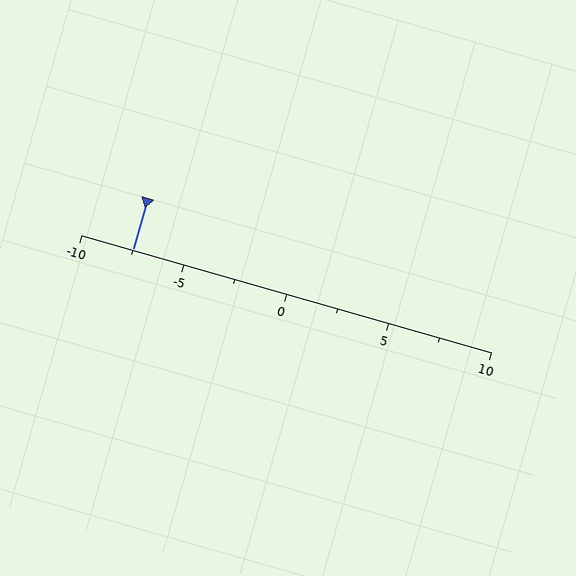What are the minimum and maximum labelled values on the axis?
The axis runs from -10 to 10.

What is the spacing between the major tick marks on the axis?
The major ticks are spaced 5 apart.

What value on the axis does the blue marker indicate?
The marker indicates approximately -7.5.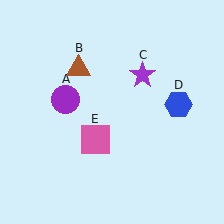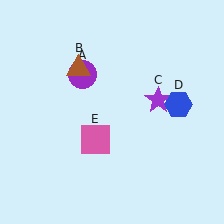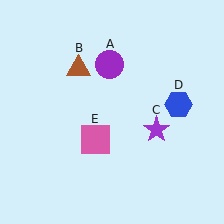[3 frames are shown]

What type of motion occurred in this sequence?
The purple circle (object A), purple star (object C) rotated clockwise around the center of the scene.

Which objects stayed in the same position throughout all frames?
Brown triangle (object B) and blue hexagon (object D) and pink square (object E) remained stationary.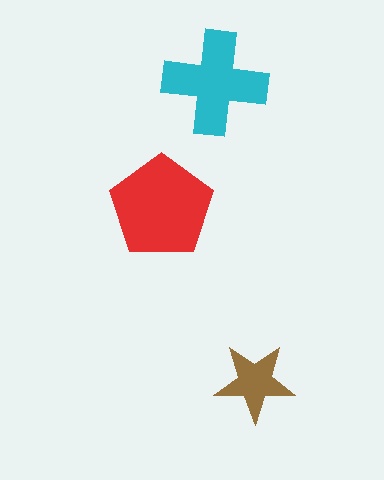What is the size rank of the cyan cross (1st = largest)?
2nd.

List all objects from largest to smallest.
The red pentagon, the cyan cross, the brown star.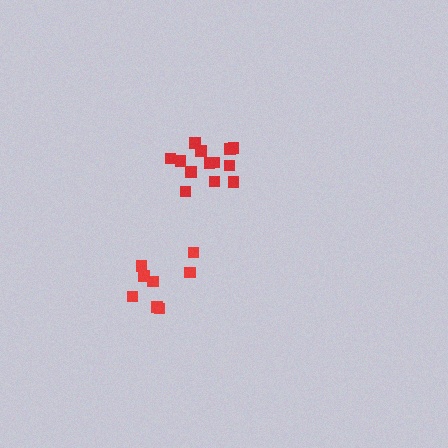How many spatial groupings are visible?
There are 2 spatial groupings.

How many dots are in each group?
Group 1: 8 dots, Group 2: 13 dots (21 total).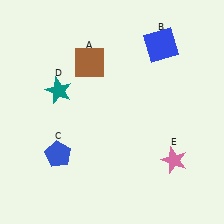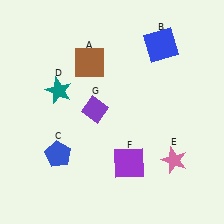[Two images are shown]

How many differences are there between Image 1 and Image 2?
There are 2 differences between the two images.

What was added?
A purple square (F), a purple diamond (G) were added in Image 2.